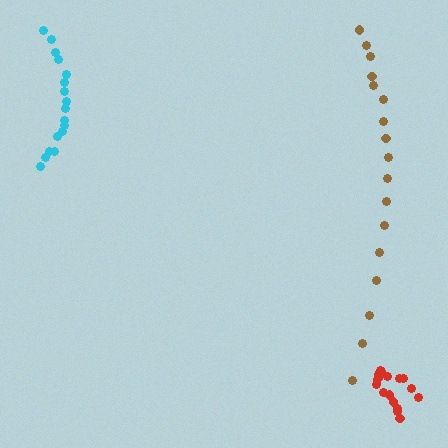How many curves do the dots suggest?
There are 3 distinct paths.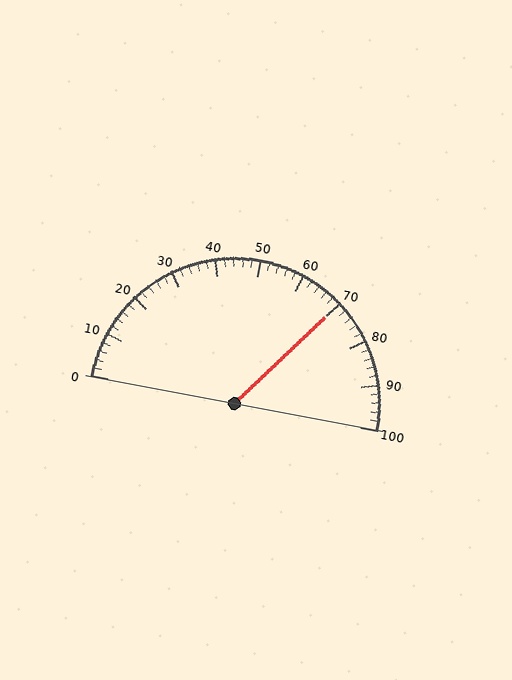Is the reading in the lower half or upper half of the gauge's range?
The reading is in the upper half of the range (0 to 100).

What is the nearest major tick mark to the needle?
The nearest major tick mark is 70.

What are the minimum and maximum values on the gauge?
The gauge ranges from 0 to 100.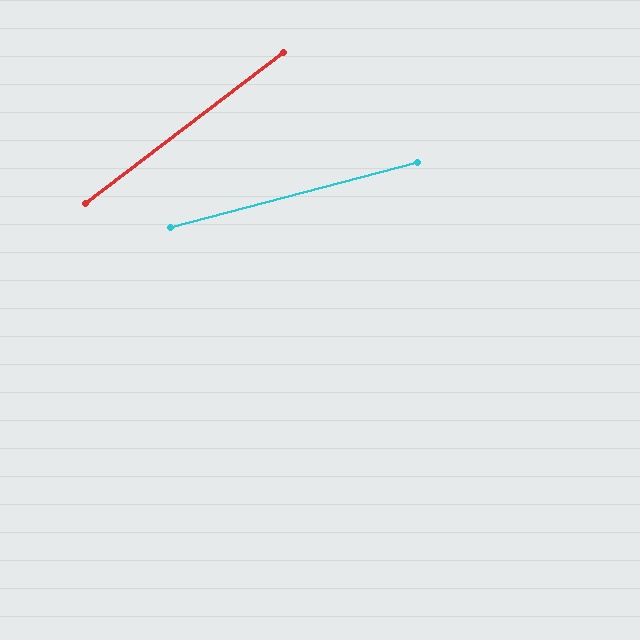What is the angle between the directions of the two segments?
Approximately 23 degrees.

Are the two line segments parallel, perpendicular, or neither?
Neither parallel nor perpendicular — they differ by about 23°.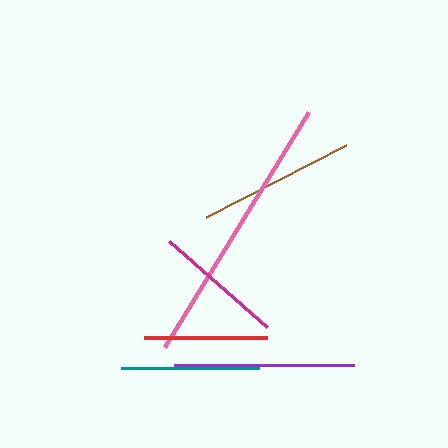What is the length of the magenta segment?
The magenta segment is approximately 130 pixels long.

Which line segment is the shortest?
The red line is the shortest at approximately 123 pixels.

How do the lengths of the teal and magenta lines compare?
The teal and magenta lines are approximately the same length.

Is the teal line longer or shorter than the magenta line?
The teal line is longer than the magenta line.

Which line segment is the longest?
The pink line is the longest at approximately 275 pixels.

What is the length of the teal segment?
The teal segment is approximately 139 pixels long.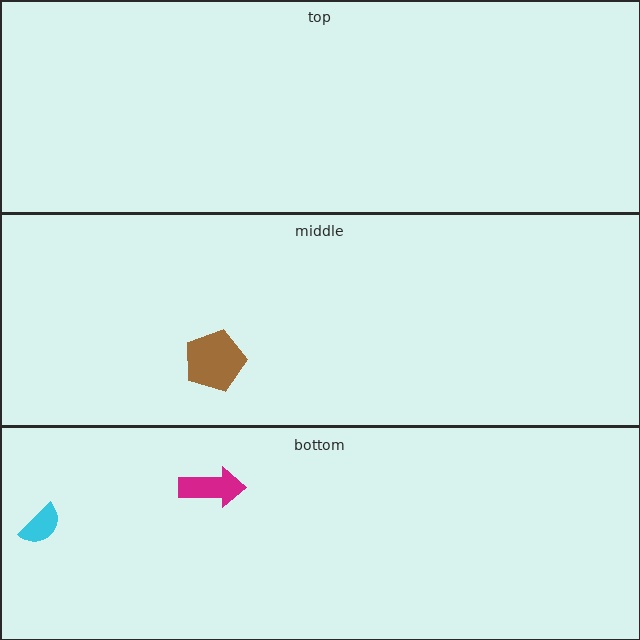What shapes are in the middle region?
The brown pentagon.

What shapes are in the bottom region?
The magenta arrow, the cyan semicircle.